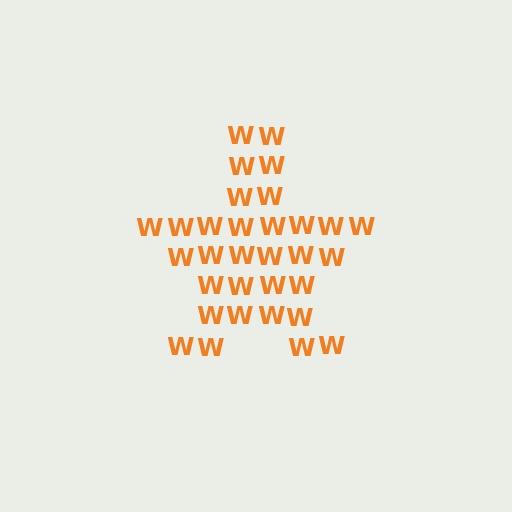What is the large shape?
The large shape is a star.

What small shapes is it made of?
It is made of small letter W's.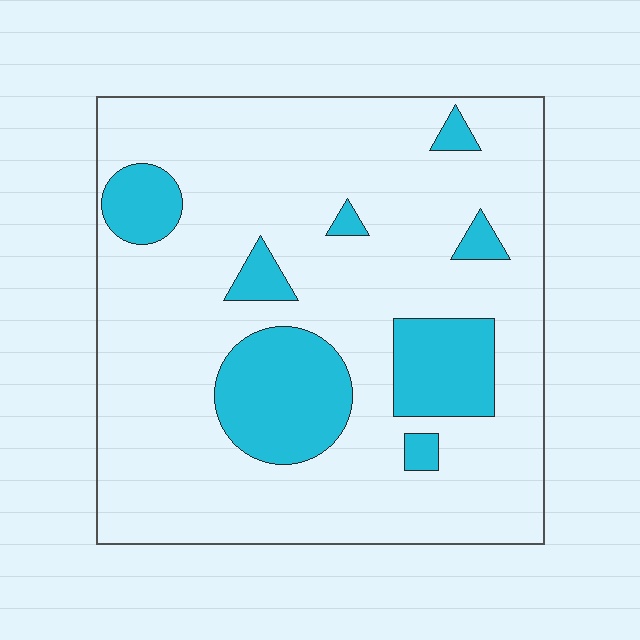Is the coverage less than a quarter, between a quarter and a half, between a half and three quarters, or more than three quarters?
Less than a quarter.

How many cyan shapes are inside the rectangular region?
8.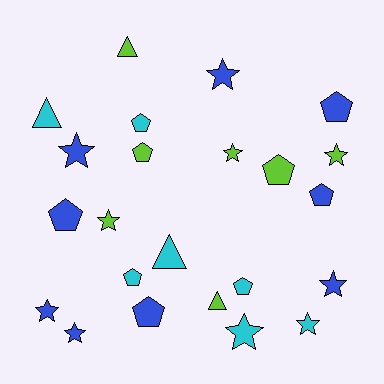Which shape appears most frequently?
Star, with 10 objects.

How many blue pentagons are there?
There are 4 blue pentagons.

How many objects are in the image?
There are 23 objects.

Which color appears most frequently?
Blue, with 9 objects.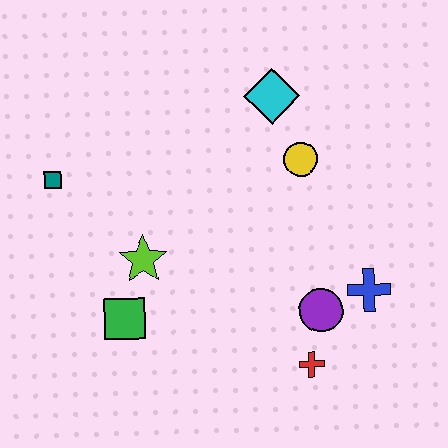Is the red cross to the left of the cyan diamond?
No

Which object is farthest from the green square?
The cyan diamond is farthest from the green square.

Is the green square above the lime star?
No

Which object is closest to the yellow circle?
The cyan diamond is closest to the yellow circle.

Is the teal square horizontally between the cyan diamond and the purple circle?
No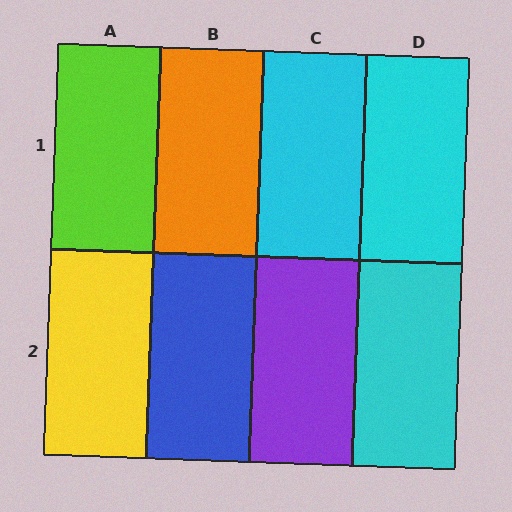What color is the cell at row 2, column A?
Yellow.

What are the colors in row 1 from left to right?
Lime, orange, cyan, cyan.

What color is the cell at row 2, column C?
Purple.